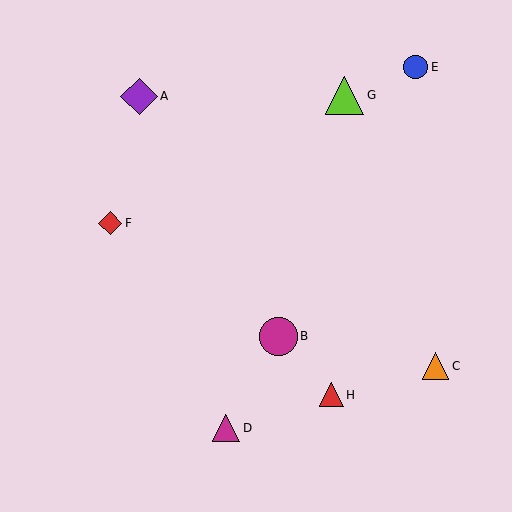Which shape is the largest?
The lime triangle (labeled G) is the largest.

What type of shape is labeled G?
Shape G is a lime triangle.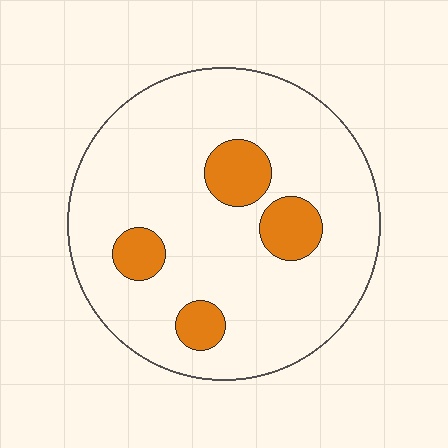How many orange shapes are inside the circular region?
4.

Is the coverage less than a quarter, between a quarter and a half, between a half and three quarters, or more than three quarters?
Less than a quarter.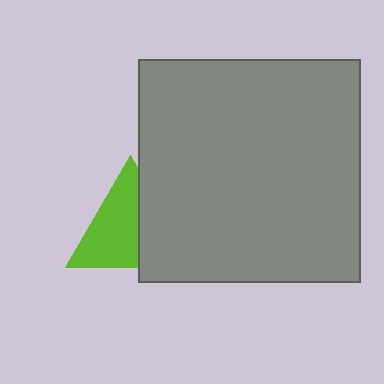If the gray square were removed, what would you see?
You would see the complete lime triangle.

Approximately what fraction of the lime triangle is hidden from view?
Roughly 39% of the lime triangle is hidden behind the gray square.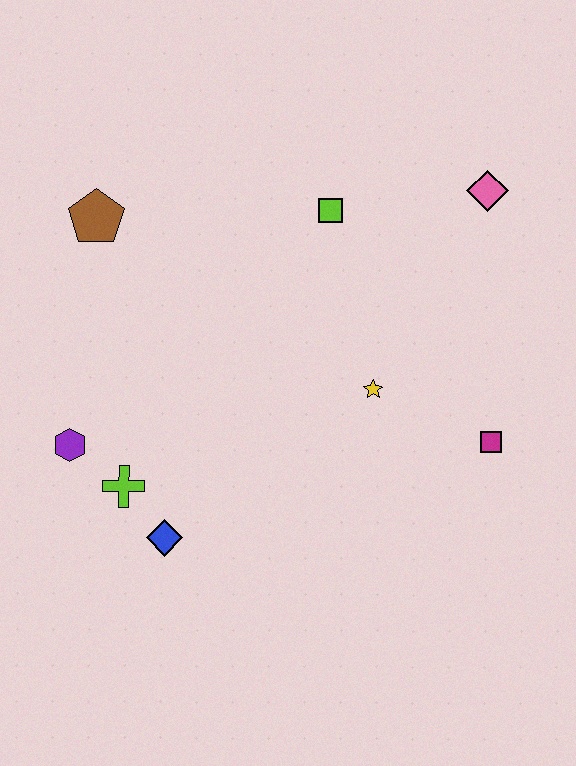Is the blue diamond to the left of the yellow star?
Yes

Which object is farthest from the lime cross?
The pink diamond is farthest from the lime cross.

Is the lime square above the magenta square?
Yes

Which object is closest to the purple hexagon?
The lime cross is closest to the purple hexagon.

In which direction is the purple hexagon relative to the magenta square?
The purple hexagon is to the left of the magenta square.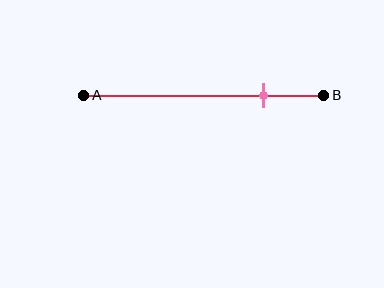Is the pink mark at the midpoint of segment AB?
No, the mark is at about 75% from A, not at the 50% midpoint.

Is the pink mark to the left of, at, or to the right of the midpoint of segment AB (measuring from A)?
The pink mark is to the right of the midpoint of segment AB.